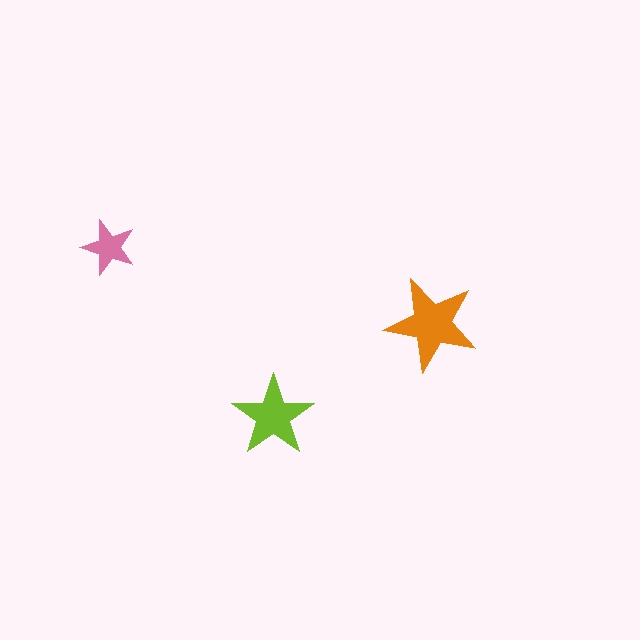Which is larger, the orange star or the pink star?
The orange one.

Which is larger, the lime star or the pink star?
The lime one.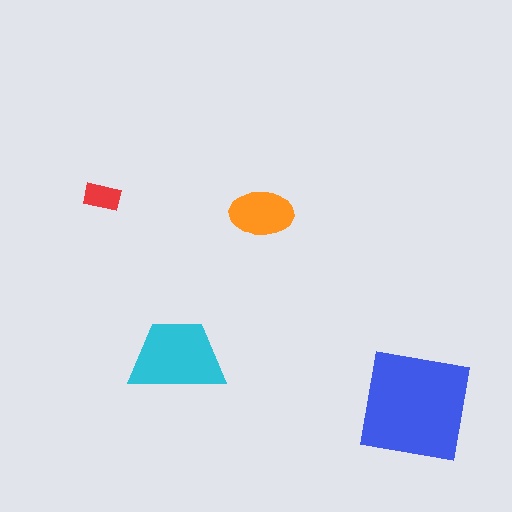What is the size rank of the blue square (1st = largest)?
1st.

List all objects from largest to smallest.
The blue square, the cyan trapezoid, the orange ellipse, the red rectangle.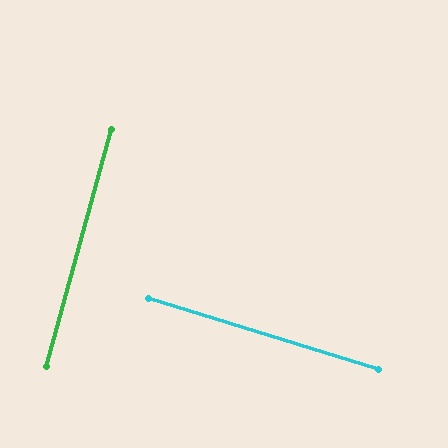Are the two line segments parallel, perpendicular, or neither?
Perpendicular — they meet at approximately 88°.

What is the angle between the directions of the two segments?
Approximately 88 degrees.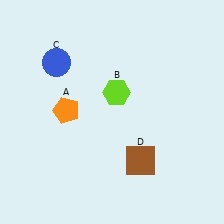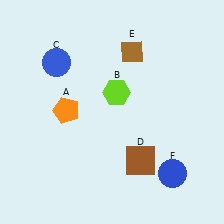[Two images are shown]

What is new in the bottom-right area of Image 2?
A blue circle (F) was added in the bottom-right area of Image 2.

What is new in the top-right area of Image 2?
A brown diamond (E) was added in the top-right area of Image 2.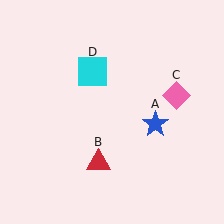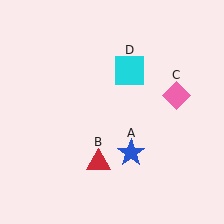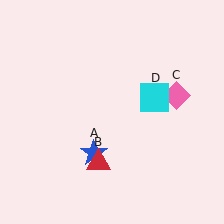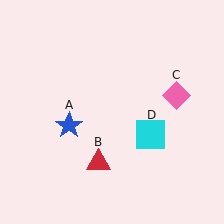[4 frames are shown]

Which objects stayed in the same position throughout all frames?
Red triangle (object B) and pink diamond (object C) remained stationary.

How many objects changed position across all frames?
2 objects changed position: blue star (object A), cyan square (object D).